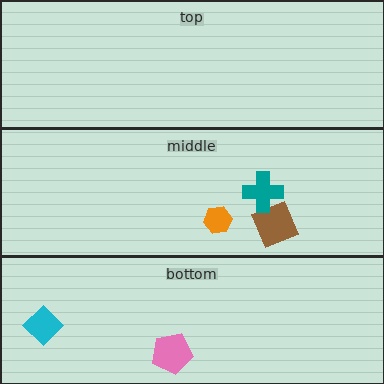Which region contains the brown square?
The middle region.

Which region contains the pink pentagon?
The bottom region.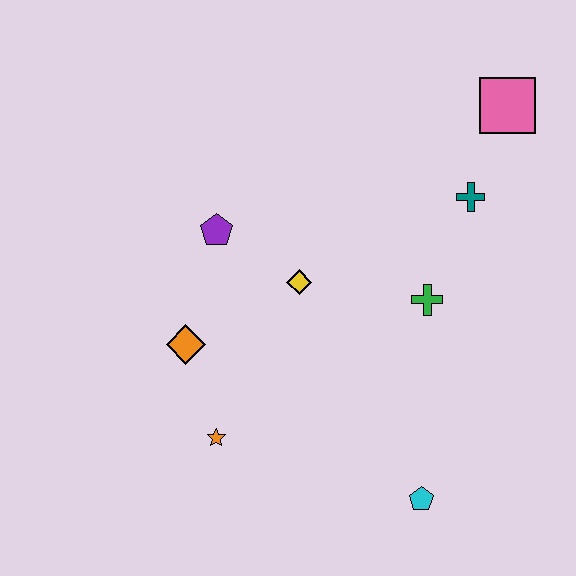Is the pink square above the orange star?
Yes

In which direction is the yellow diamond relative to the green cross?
The yellow diamond is to the left of the green cross.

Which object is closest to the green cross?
The teal cross is closest to the green cross.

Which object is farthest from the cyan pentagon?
The pink square is farthest from the cyan pentagon.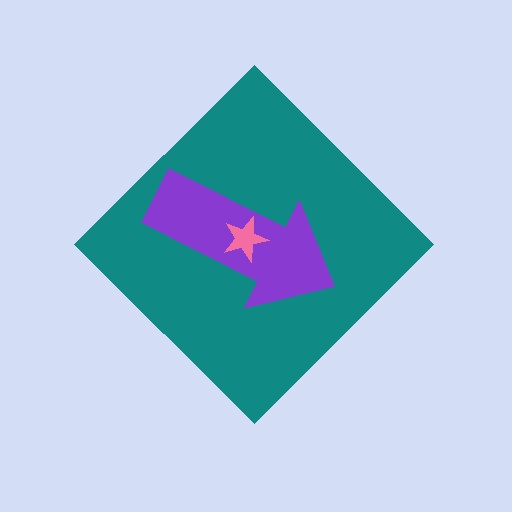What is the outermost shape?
The teal diamond.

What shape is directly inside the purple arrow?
The pink star.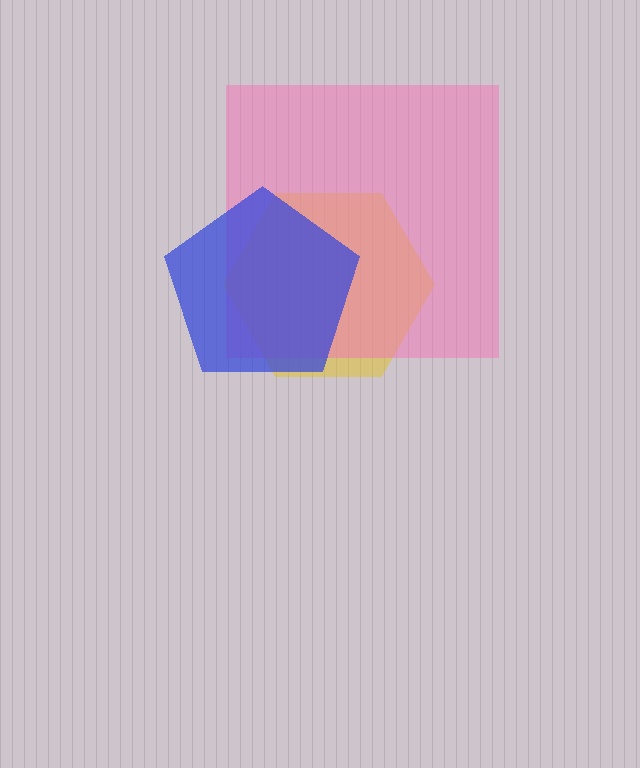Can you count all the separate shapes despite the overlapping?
Yes, there are 3 separate shapes.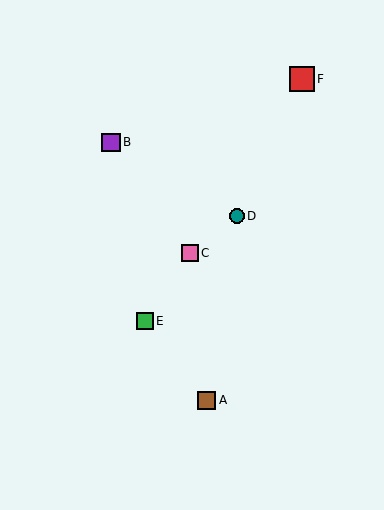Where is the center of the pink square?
The center of the pink square is at (190, 253).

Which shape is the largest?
The red square (labeled F) is the largest.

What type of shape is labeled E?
Shape E is a green square.